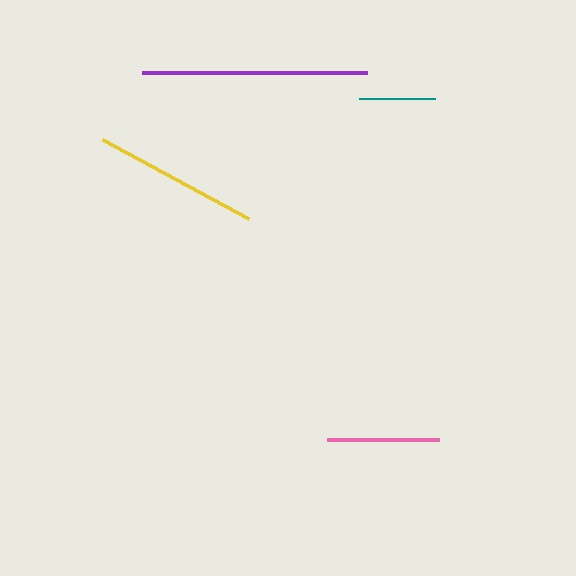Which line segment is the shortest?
The teal line is the shortest at approximately 76 pixels.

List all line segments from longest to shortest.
From longest to shortest: purple, yellow, pink, teal.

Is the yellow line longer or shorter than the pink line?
The yellow line is longer than the pink line.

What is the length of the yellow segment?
The yellow segment is approximately 166 pixels long.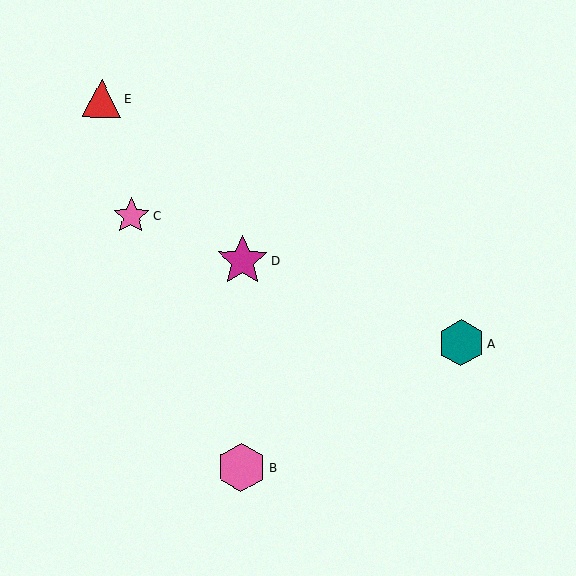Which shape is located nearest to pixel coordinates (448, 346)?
The teal hexagon (labeled A) at (461, 343) is nearest to that location.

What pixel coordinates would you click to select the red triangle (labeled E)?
Click at (102, 98) to select the red triangle E.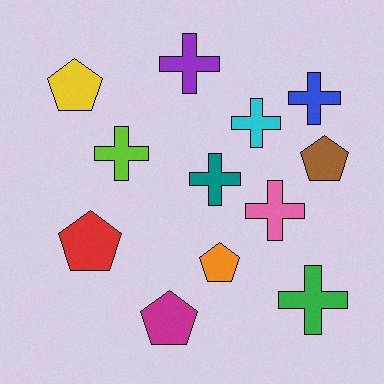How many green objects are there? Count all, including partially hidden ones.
There is 1 green object.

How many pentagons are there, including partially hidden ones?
There are 5 pentagons.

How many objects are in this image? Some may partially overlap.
There are 12 objects.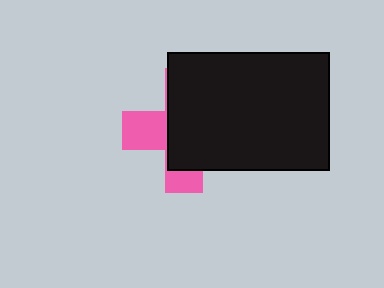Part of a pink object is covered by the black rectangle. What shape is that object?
It is a cross.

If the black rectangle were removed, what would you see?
You would see the complete pink cross.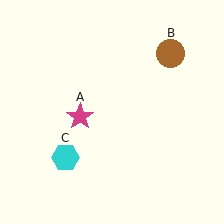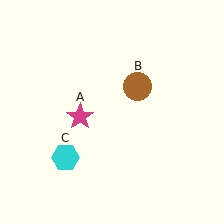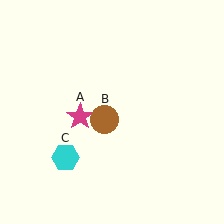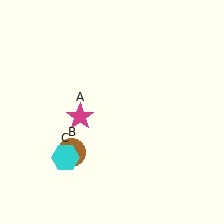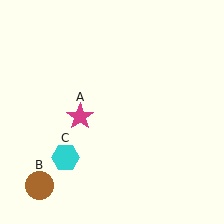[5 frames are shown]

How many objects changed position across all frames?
1 object changed position: brown circle (object B).